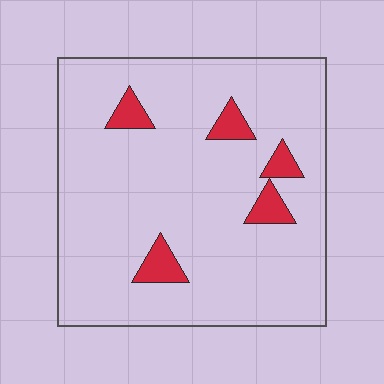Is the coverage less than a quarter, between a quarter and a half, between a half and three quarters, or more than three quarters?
Less than a quarter.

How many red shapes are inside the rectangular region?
5.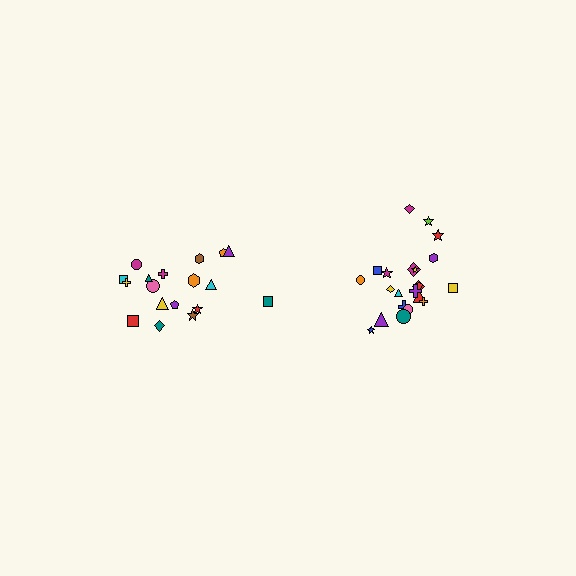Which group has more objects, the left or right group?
The right group.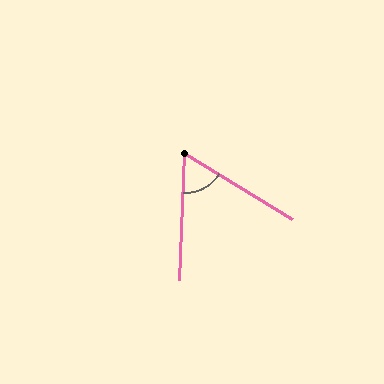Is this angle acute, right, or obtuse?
It is acute.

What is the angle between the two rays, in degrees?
Approximately 61 degrees.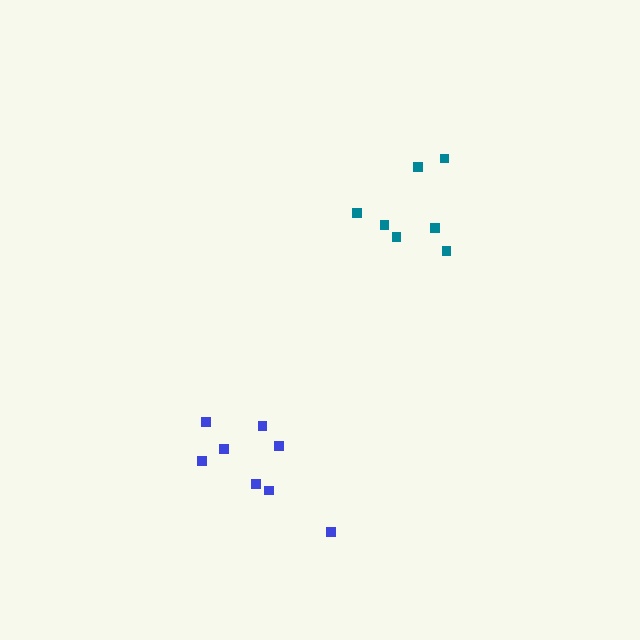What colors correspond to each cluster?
The clusters are colored: blue, teal.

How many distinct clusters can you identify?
There are 2 distinct clusters.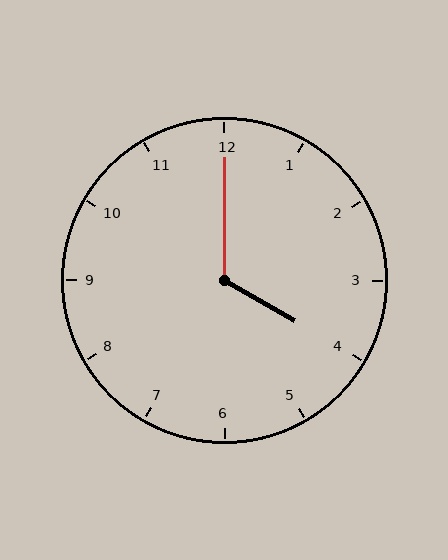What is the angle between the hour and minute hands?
Approximately 120 degrees.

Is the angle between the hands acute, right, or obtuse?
It is obtuse.